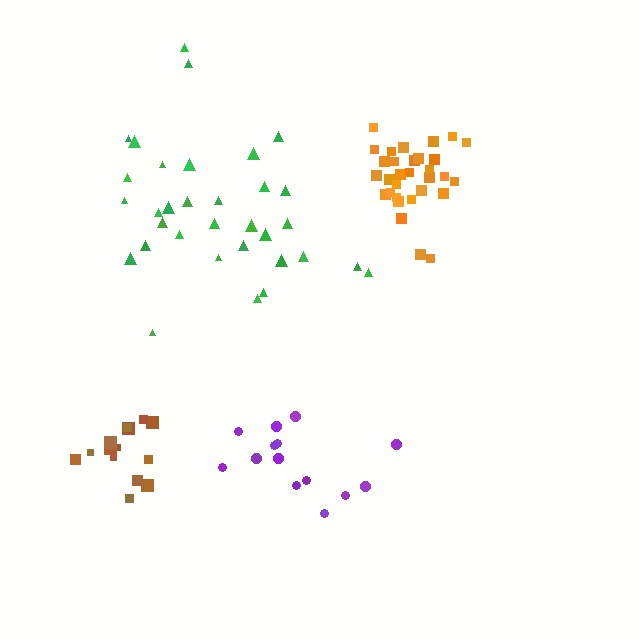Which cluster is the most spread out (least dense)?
Green.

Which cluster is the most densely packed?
Orange.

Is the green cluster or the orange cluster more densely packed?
Orange.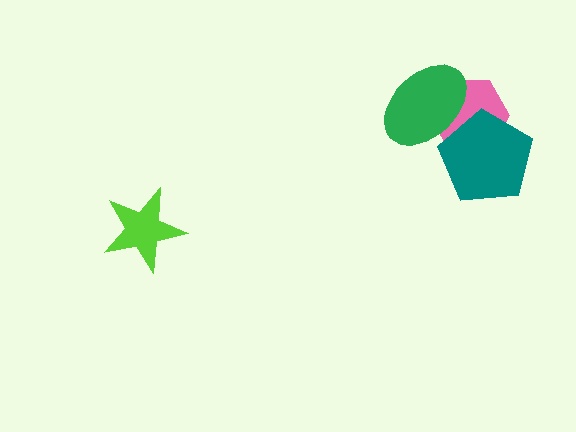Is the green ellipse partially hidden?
No, no other shape covers it.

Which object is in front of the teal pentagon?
The green ellipse is in front of the teal pentagon.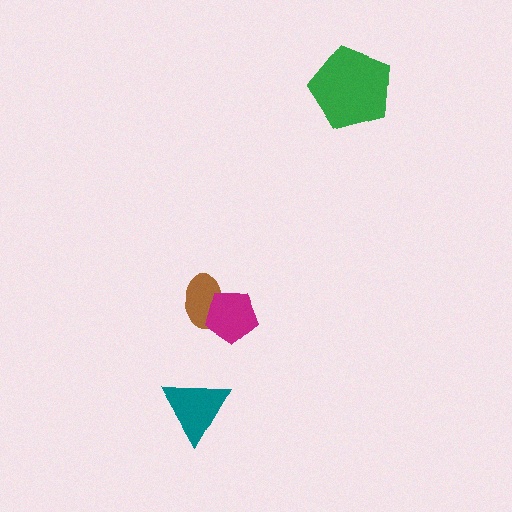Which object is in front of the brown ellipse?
The magenta pentagon is in front of the brown ellipse.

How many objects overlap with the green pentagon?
0 objects overlap with the green pentagon.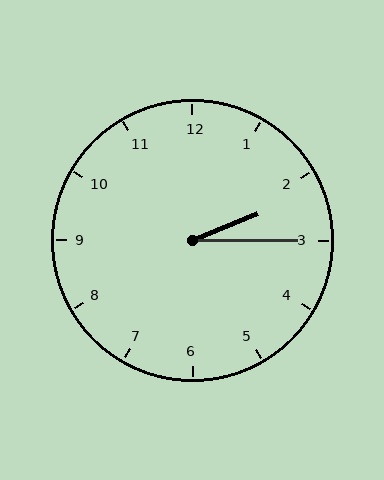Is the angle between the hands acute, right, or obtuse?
It is acute.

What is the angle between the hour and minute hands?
Approximately 22 degrees.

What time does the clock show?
2:15.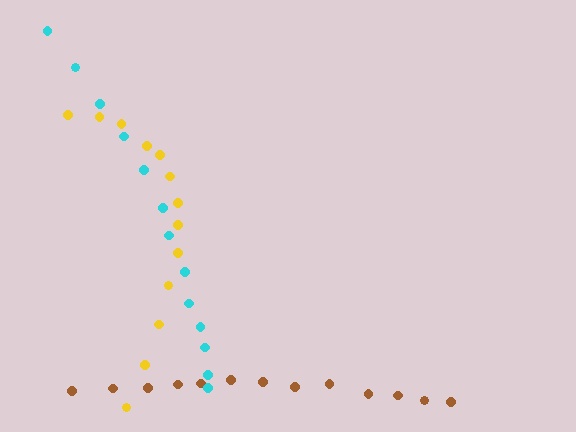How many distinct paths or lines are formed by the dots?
There are 3 distinct paths.